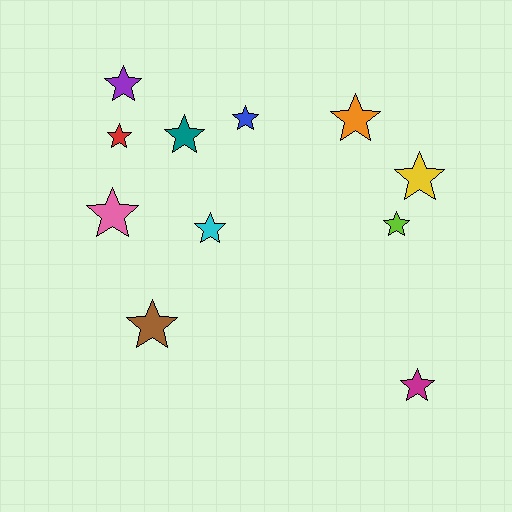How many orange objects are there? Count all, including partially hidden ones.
There is 1 orange object.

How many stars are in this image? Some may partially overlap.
There are 11 stars.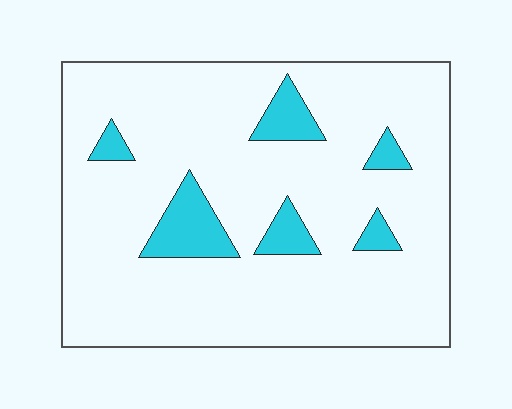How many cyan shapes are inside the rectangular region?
6.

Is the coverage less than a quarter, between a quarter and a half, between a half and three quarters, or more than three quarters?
Less than a quarter.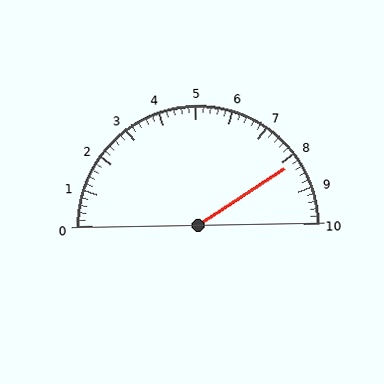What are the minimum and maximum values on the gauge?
The gauge ranges from 0 to 10.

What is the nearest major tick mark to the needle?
The nearest major tick mark is 8.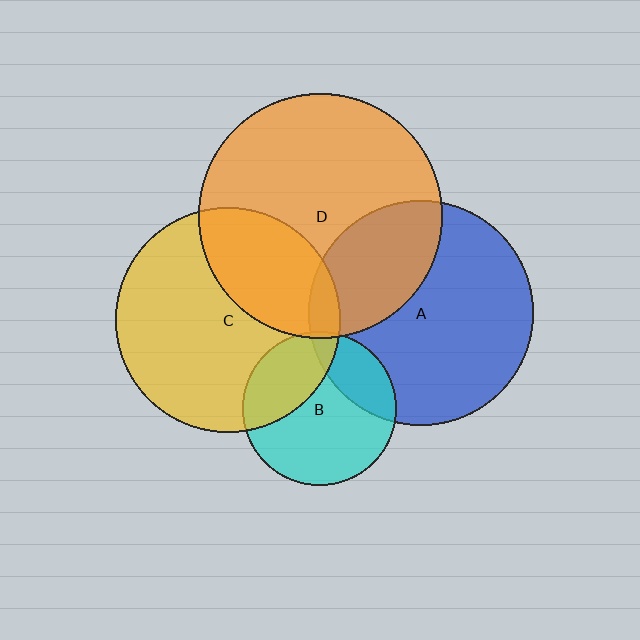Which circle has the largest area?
Circle D (orange).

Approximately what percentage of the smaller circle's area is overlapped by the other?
Approximately 5%.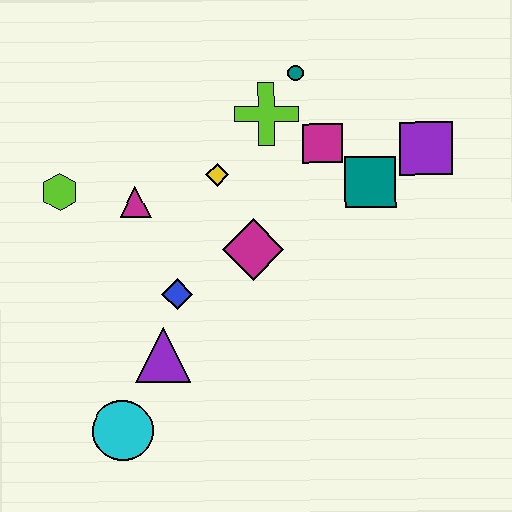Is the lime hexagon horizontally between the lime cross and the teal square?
No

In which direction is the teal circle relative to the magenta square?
The teal circle is above the magenta square.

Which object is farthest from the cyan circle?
The purple square is farthest from the cyan circle.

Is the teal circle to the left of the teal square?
Yes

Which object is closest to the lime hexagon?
The magenta triangle is closest to the lime hexagon.